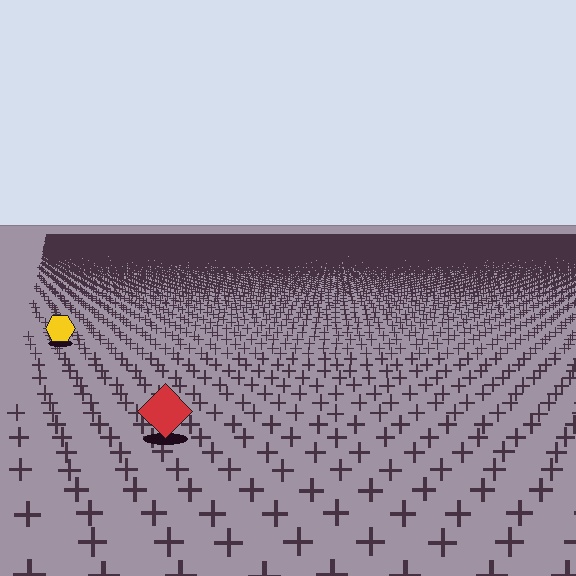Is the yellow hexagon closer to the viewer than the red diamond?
No. The red diamond is closer — you can tell from the texture gradient: the ground texture is coarser near it.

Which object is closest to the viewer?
The red diamond is closest. The texture marks near it are larger and more spread out.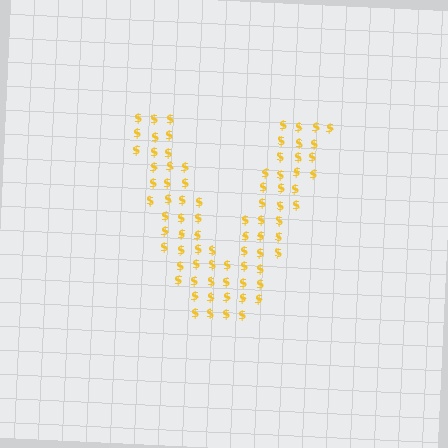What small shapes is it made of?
It is made of small dollar signs.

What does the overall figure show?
The overall figure shows the letter V.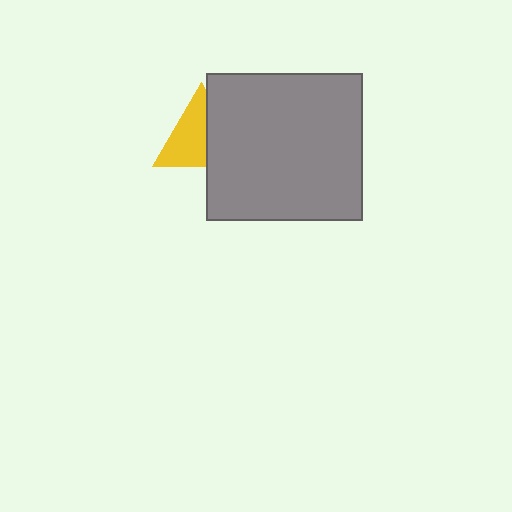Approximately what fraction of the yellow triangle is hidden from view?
Roughly 42% of the yellow triangle is hidden behind the gray rectangle.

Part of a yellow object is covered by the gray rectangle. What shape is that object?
It is a triangle.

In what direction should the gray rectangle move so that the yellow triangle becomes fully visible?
The gray rectangle should move right. That is the shortest direction to clear the overlap and leave the yellow triangle fully visible.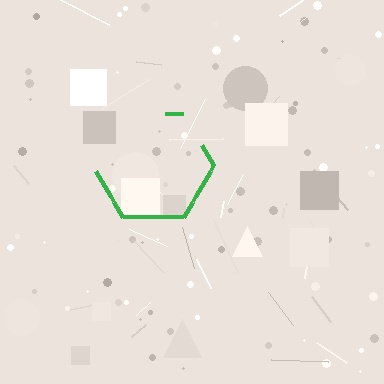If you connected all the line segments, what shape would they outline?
They would outline a hexagon.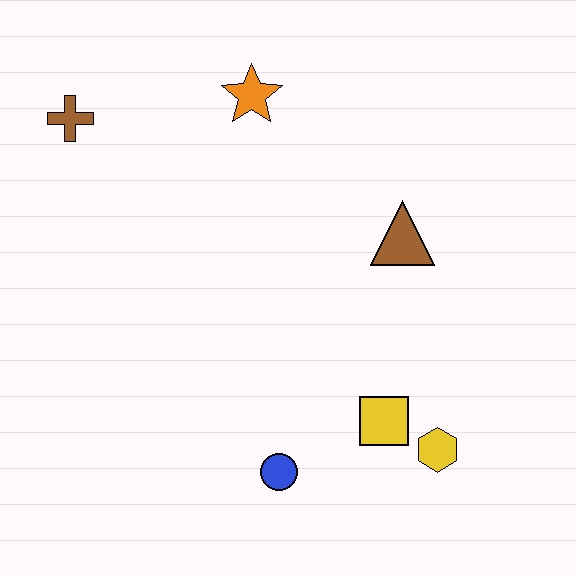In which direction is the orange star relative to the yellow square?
The orange star is above the yellow square.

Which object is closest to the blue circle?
The yellow square is closest to the blue circle.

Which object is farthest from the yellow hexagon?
The brown cross is farthest from the yellow hexagon.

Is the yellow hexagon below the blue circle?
No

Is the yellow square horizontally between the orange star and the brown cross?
No